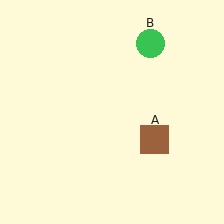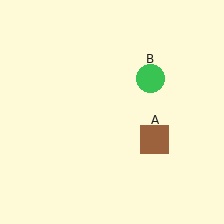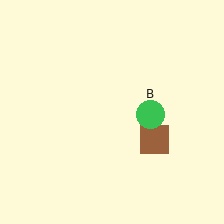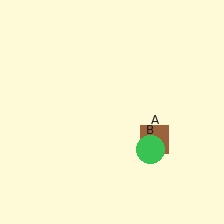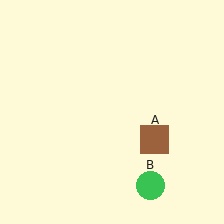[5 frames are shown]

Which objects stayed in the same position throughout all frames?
Brown square (object A) remained stationary.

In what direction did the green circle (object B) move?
The green circle (object B) moved down.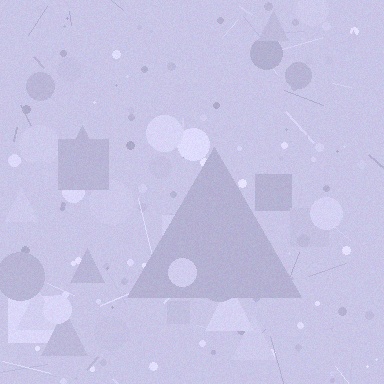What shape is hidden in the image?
A triangle is hidden in the image.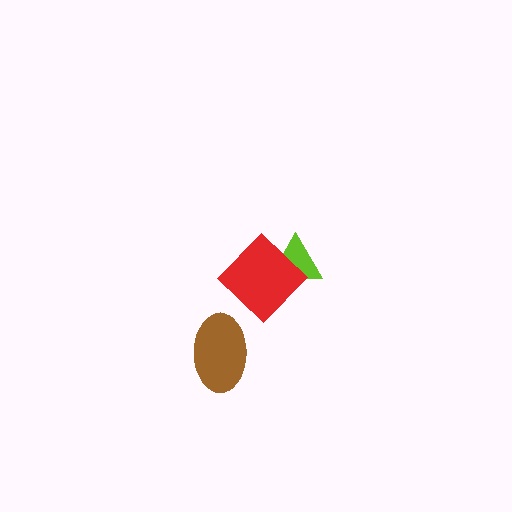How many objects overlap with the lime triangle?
1 object overlaps with the lime triangle.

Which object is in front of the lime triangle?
The red diamond is in front of the lime triangle.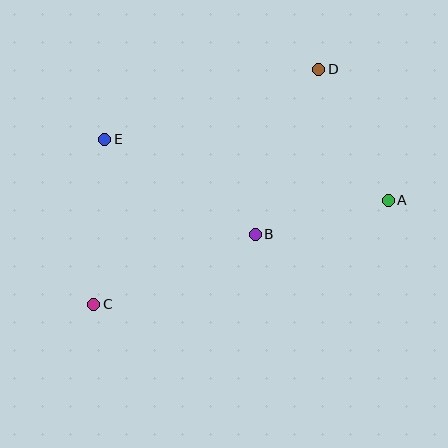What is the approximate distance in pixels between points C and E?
The distance between C and E is approximately 165 pixels.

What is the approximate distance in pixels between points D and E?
The distance between D and E is approximately 225 pixels.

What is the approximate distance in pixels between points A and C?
The distance between A and C is approximately 312 pixels.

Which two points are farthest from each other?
Points C and D are farthest from each other.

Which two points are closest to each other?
Points A and B are closest to each other.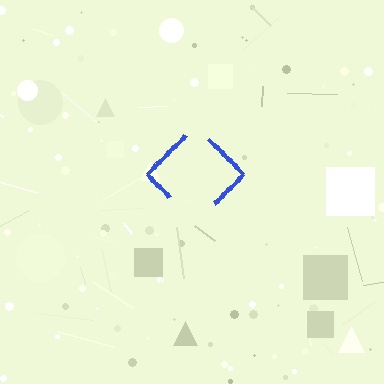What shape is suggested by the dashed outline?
The dashed outline suggests a diamond.